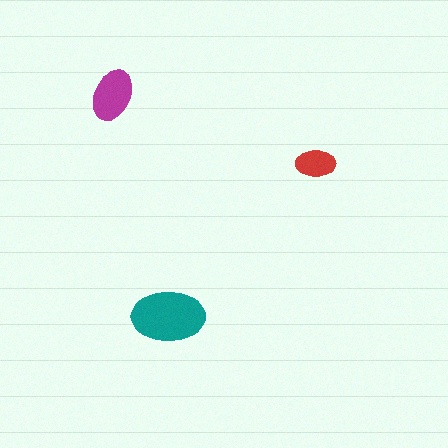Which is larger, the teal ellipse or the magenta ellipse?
The teal one.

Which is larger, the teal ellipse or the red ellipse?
The teal one.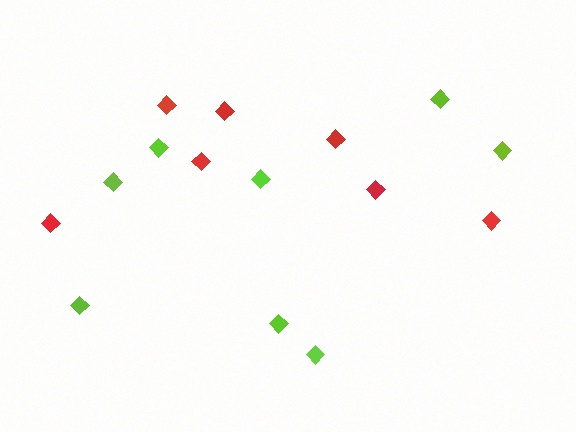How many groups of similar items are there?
There are 2 groups: one group of red diamonds (7) and one group of lime diamonds (8).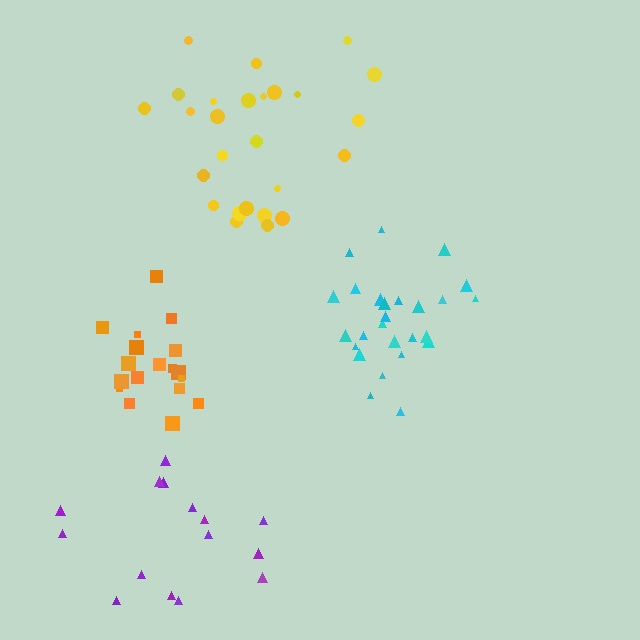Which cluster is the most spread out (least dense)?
Purple.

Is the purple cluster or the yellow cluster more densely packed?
Yellow.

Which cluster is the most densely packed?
Orange.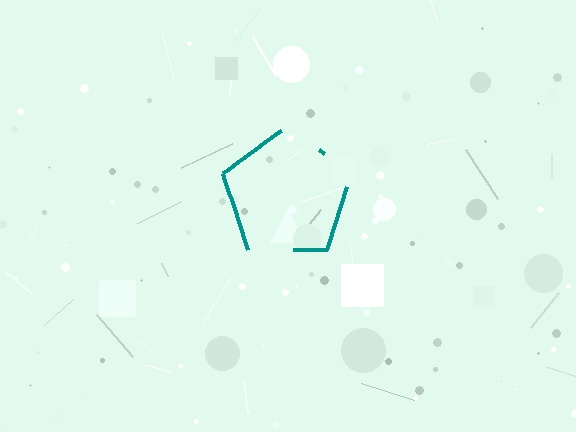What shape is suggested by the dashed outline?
The dashed outline suggests a pentagon.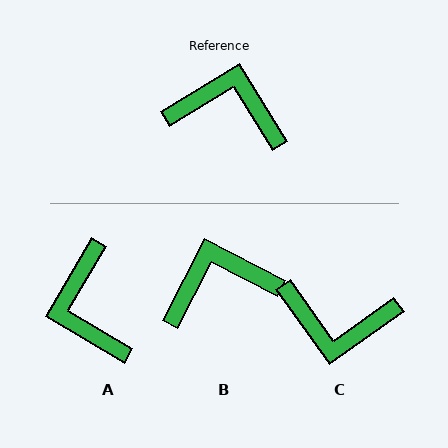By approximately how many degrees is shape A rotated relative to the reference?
Approximately 118 degrees counter-clockwise.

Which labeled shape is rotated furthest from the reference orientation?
C, about 176 degrees away.